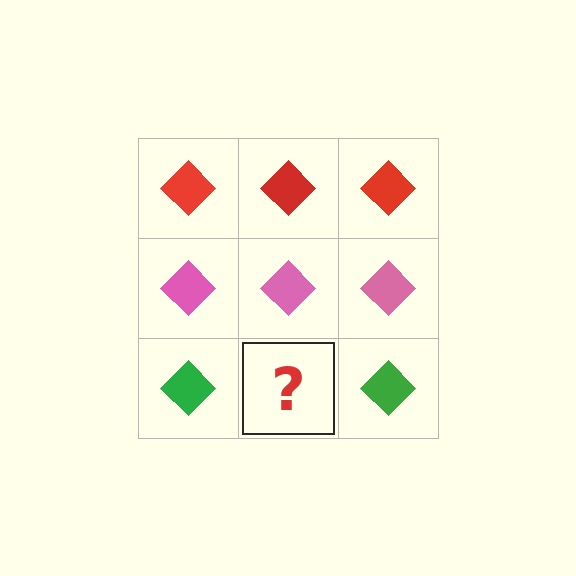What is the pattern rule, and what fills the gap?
The rule is that each row has a consistent color. The gap should be filled with a green diamond.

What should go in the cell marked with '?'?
The missing cell should contain a green diamond.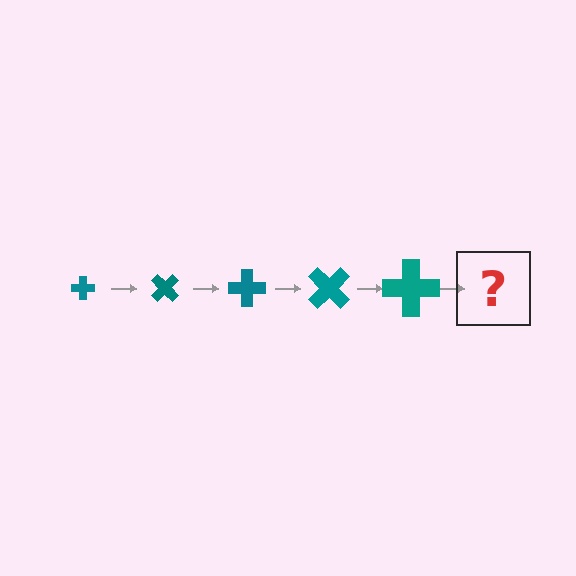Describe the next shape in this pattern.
It should be a cross, larger than the previous one and rotated 225 degrees from the start.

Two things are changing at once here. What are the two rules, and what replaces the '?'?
The two rules are that the cross grows larger each step and it rotates 45 degrees each step. The '?' should be a cross, larger than the previous one and rotated 225 degrees from the start.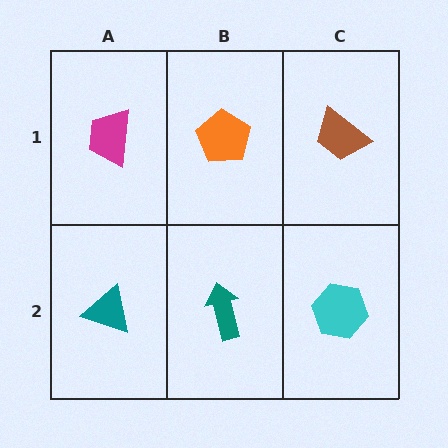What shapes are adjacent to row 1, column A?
A teal triangle (row 2, column A), an orange pentagon (row 1, column B).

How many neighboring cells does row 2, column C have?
2.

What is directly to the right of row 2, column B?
A cyan hexagon.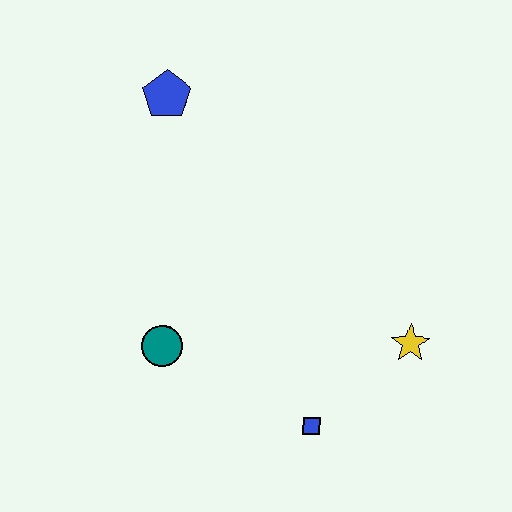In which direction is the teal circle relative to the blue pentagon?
The teal circle is below the blue pentagon.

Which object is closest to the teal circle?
The blue square is closest to the teal circle.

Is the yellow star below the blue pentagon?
Yes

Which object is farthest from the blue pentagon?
The blue square is farthest from the blue pentagon.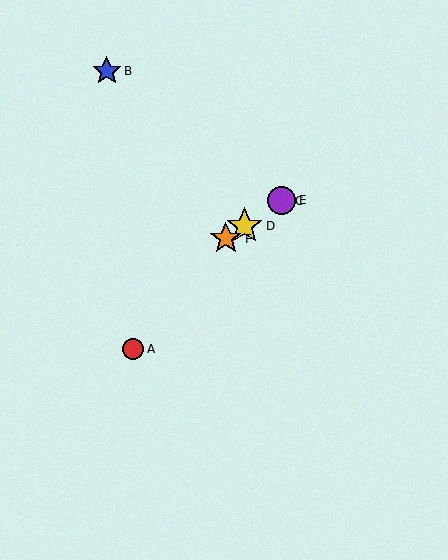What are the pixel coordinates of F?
Object F is at (226, 239).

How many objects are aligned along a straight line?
4 objects (C, D, E, F) are aligned along a straight line.